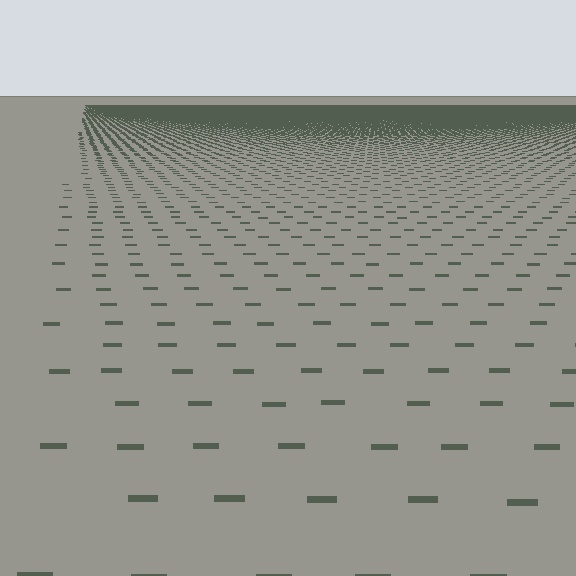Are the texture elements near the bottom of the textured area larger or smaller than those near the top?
Larger. Near the bottom, elements are closer to the viewer and appear at a bigger on-screen size.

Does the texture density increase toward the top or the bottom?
Density increases toward the top.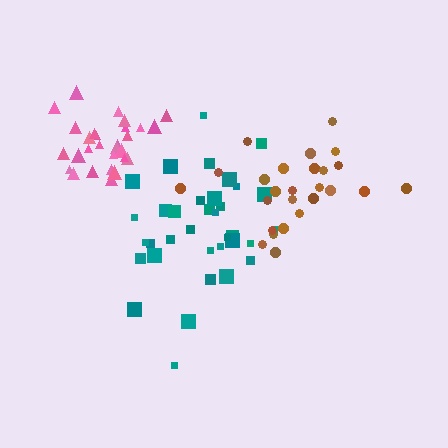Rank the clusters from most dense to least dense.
pink, teal, brown.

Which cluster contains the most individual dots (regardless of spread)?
Teal (35).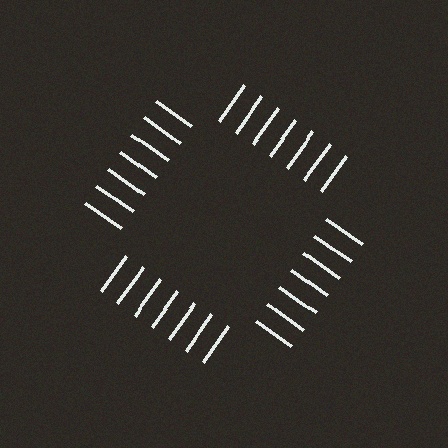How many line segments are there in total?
28 — 7 along each of the 4 edges.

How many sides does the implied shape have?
4 sides — the line-ends trace a square.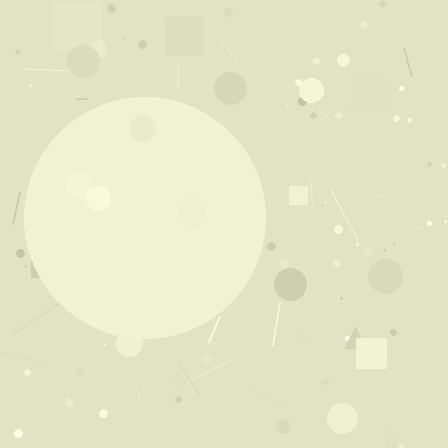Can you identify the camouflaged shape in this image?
The camouflaged shape is a circle.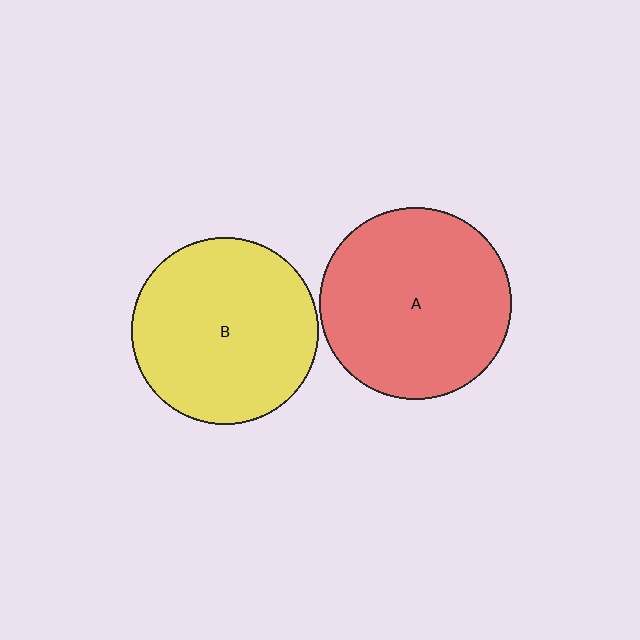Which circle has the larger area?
Circle A (red).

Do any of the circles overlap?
No, none of the circles overlap.